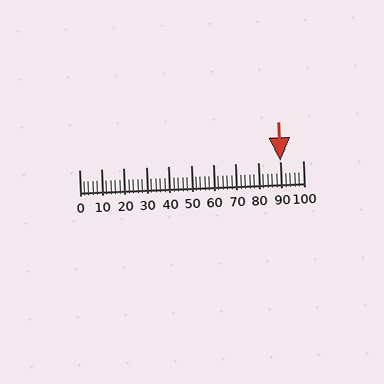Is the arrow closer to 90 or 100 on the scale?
The arrow is closer to 90.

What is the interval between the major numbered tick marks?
The major tick marks are spaced 10 units apart.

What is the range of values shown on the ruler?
The ruler shows values from 0 to 100.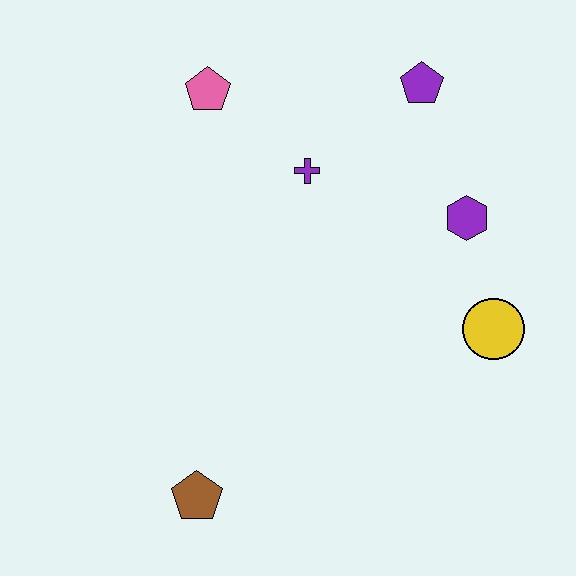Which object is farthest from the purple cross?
The brown pentagon is farthest from the purple cross.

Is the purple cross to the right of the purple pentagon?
No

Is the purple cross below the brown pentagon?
No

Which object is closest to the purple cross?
The pink pentagon is closest to the purple cross.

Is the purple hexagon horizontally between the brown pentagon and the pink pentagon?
No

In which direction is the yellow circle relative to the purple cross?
The yellow circle is to the right of the purple cross.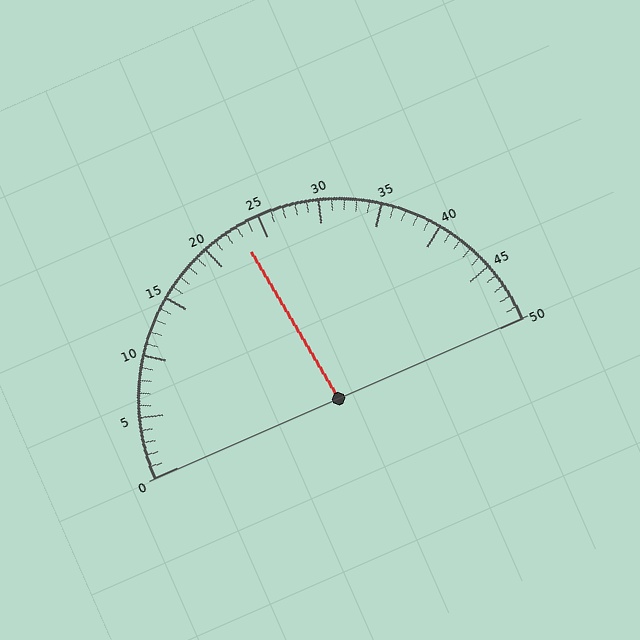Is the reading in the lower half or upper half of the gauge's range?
The reading is in the lower half of the range (0 to 50).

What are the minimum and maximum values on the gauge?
The gauge ranges from 0 to 50.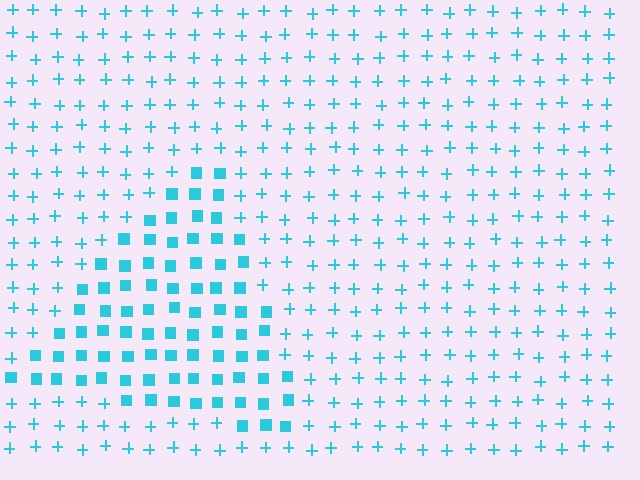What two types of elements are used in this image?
The image uses squares inside the triangle region and plus signs outside it.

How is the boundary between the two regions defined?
The boundary is defined by a change in element shape: squares inside vs. plus signs outside. All elements share the same color and spacing.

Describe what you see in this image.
The image is filled with small cyan elements arranged in a uniform grid. A triangle-shaped region contains squares, while the surrounding area contains plus signs. The boundary is defined purely by the change in element shape.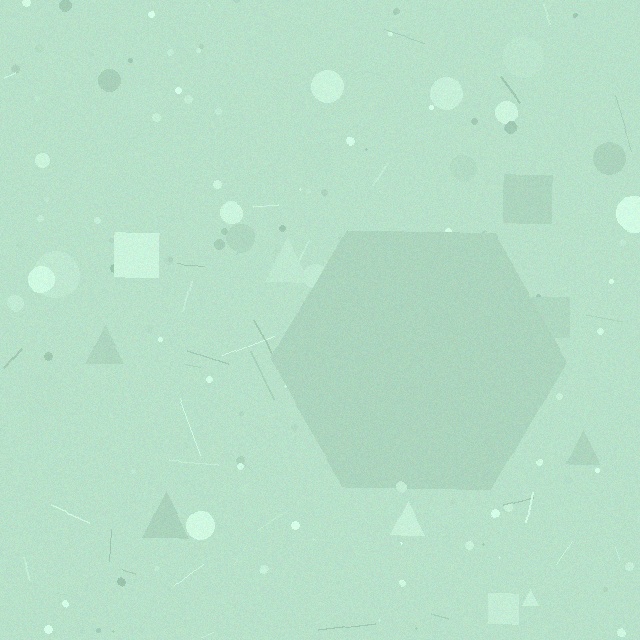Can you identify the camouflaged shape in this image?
The camouflaged shape is a hexagon.